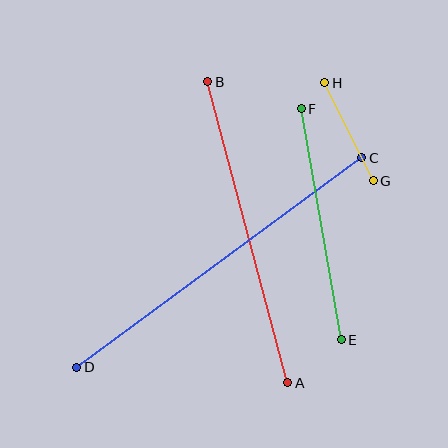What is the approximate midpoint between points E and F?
The midpoint is at approximately (321, 224) pixels.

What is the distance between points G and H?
The distance is approximately 109 pixels.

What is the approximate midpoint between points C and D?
The midpoint is at approximately (219, 263) pixels.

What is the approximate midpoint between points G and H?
The midpoint is at approximately (349, 132) pixels.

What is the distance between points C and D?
The distance is approximately 353 pixels.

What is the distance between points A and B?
The distance is approximately 312 pixels.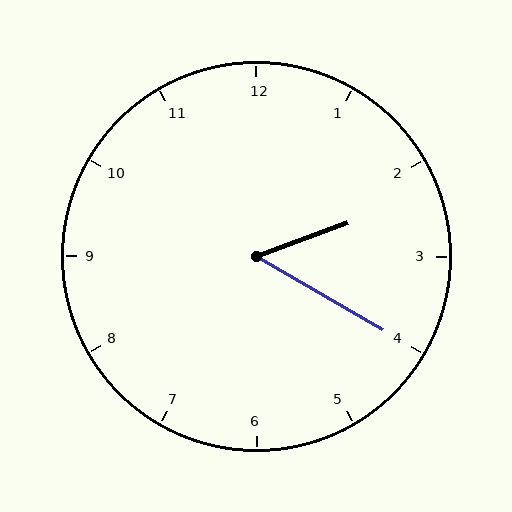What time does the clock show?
2:20.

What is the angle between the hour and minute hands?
Approximately 50 degrees.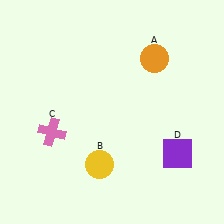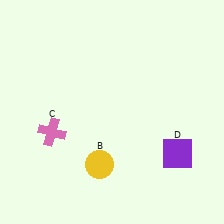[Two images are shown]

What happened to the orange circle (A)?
The orange circle (A) was removed in Image 2. It was in the top-right area of Image 1.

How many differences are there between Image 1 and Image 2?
There is 1 difference between the two images.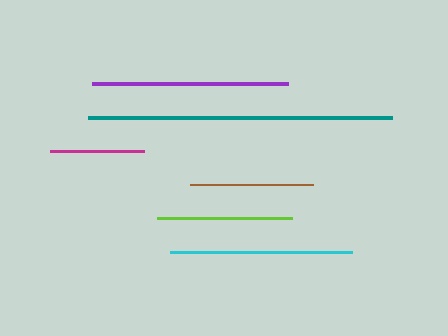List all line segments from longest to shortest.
From longest to shortest: teal, purple, cyan, lime, brown, magenta.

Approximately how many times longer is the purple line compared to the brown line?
The purple line is approximately 1.6 times the length of the brown line.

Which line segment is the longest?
The teal line is the longest at approximately 304 pixels.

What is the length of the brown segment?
The brown segment is approximately 123 pixels long.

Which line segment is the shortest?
The magenta line is the shortest at approximately 94 pixels.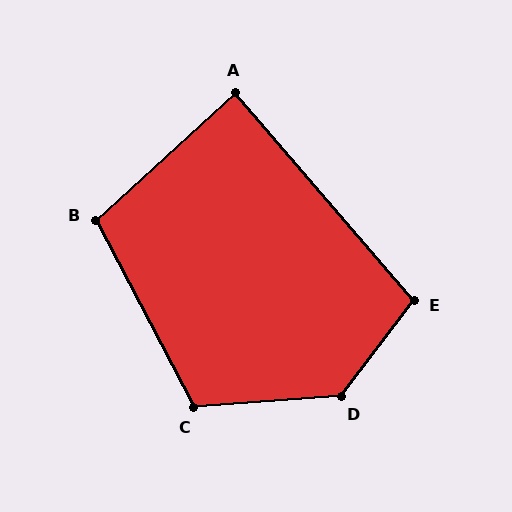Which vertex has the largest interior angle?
D, at approximately 132 degrees.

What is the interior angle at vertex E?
Approximately 102 degrees (obtuse).